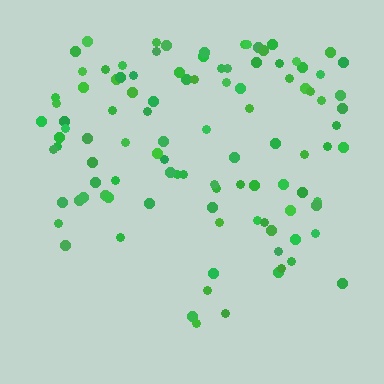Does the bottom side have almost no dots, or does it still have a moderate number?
Still a moderate number, just noticeably fewer than the top.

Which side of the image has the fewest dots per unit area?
The bottom.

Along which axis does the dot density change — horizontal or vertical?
Vertical.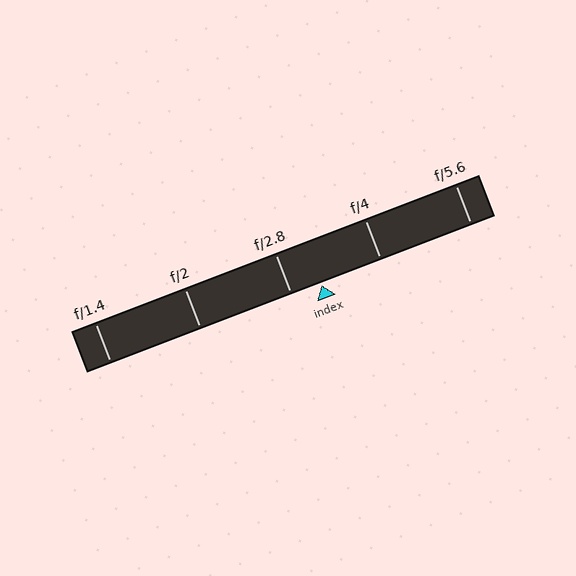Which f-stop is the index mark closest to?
The index mark is closest to f/2.8.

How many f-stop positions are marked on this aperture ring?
There are 5 f-stop positions marked.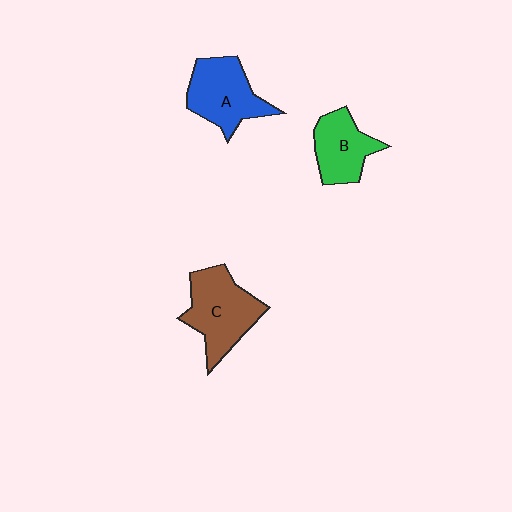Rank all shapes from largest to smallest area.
From largest to smallest: C (brown), A (blue), B (green).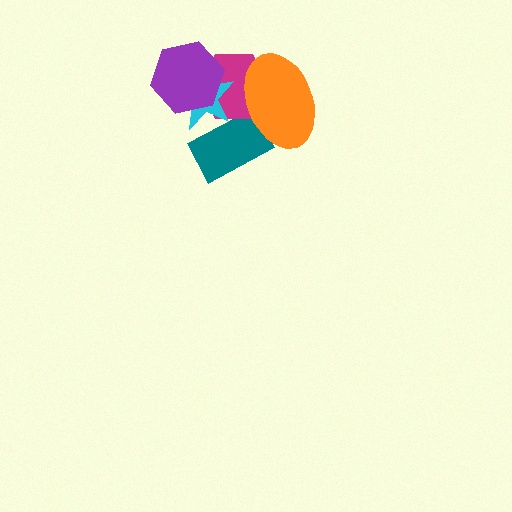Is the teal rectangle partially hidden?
Yes, it is partially covered by another shape.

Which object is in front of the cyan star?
The purple hexagon is in front of the cyan star.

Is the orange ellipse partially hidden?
No, no other shape covers it.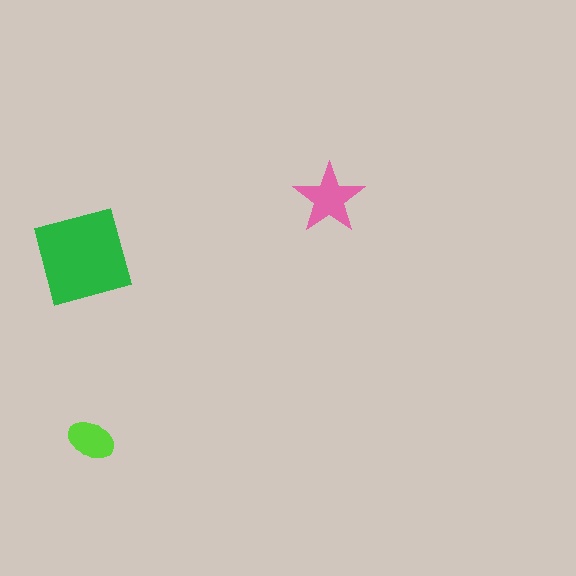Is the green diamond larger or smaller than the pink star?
Larger.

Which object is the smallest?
The lime ellipse.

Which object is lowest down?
The lime ellipse is bottommost.